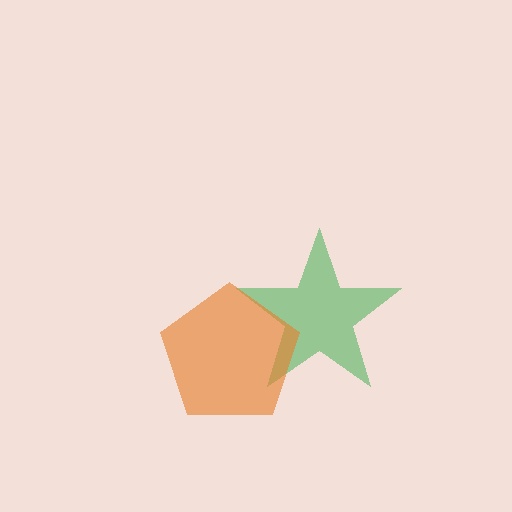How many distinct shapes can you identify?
There are 2 distinct shapes: a green star, an orange pentagon.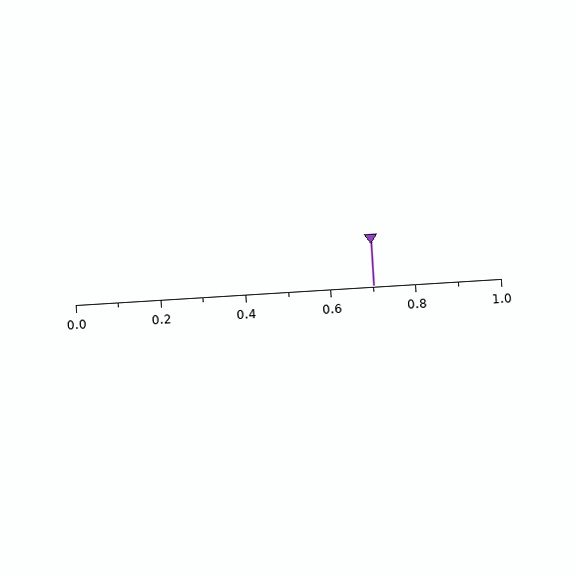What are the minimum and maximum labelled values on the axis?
The axis runs from 0.0 to 1.0.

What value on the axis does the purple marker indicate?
The marker indicates approximately 0.7.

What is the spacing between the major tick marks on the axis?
The major ticks are spaced 0.2 apart.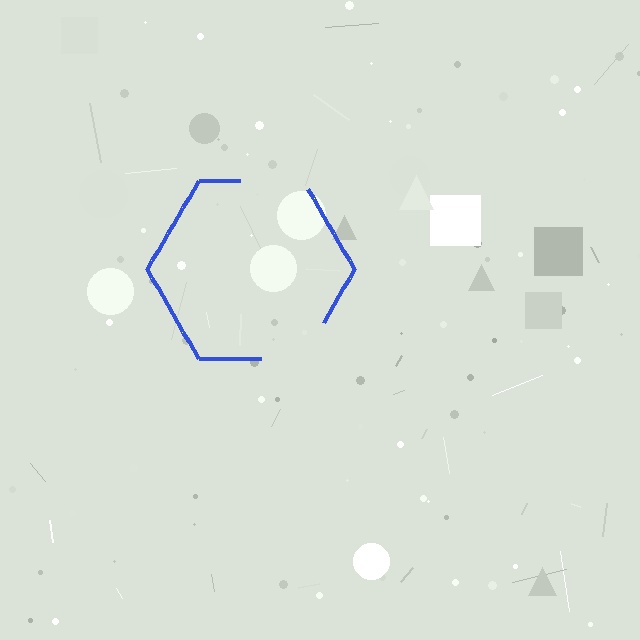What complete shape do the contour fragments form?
The contour fragments form a hexagon.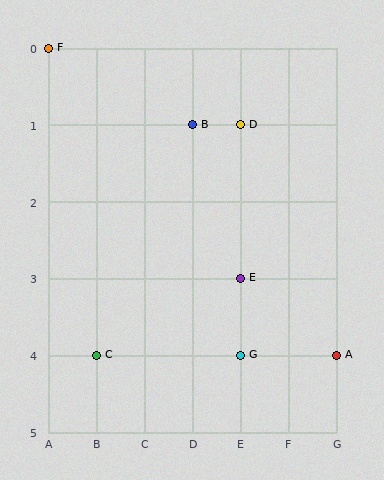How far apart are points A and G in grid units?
Points A and G are 2 columns apart.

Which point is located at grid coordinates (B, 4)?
Point C is at (B, 4).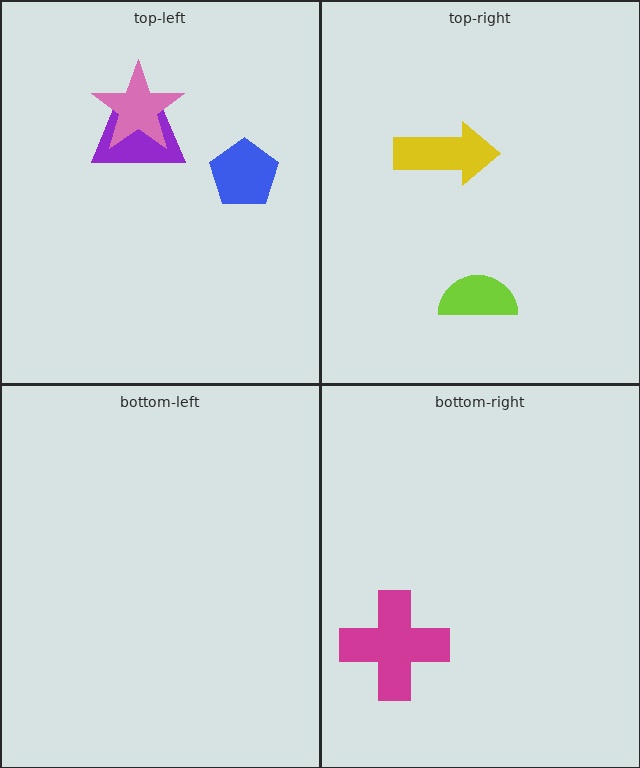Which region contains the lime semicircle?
The top-right region.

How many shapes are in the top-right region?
2.